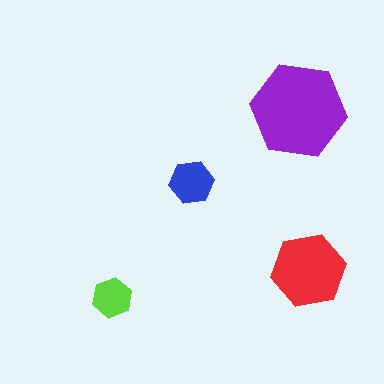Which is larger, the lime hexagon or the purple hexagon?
The purple one.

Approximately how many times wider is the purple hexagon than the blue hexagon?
About 2 times wider.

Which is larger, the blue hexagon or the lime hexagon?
The blue one.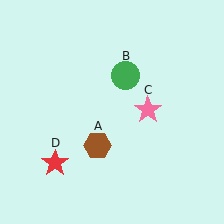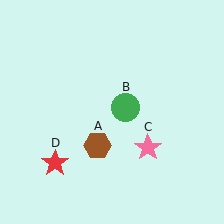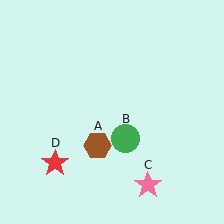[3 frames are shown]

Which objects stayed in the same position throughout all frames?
Brown hexagon (object A) and red star (object D) remained stationary.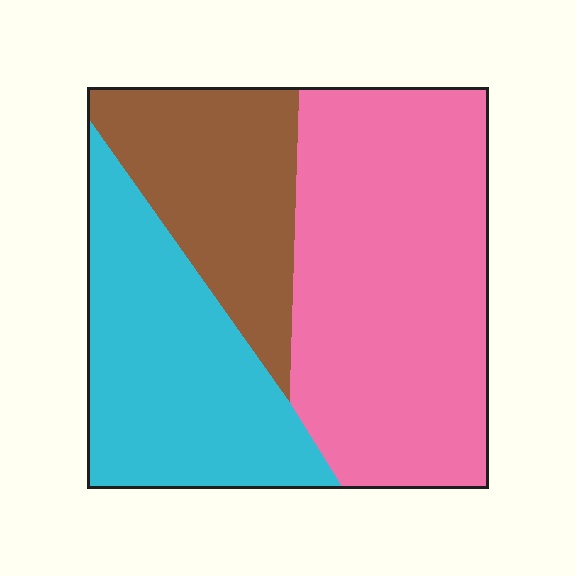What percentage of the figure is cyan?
Cyan takes up about one third (1/3) of the figure.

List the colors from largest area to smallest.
From largest to smallest: pink, cyan, brown.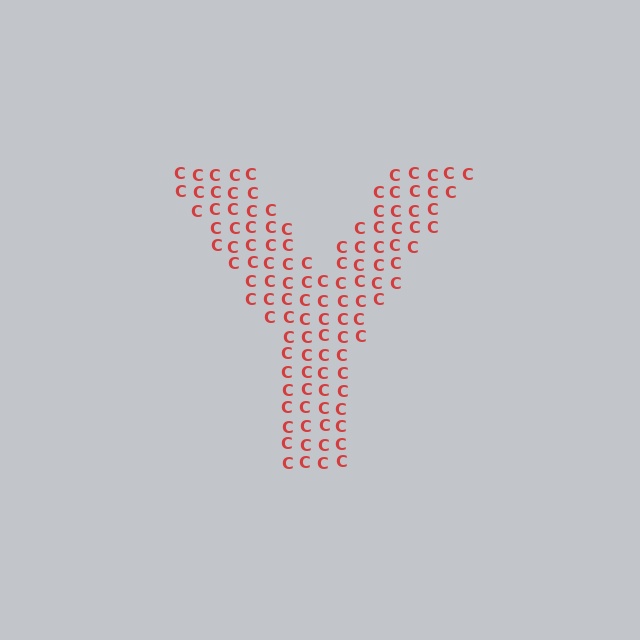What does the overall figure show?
The overall figure shows the letter Y.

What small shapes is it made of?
It is made of small letter C's.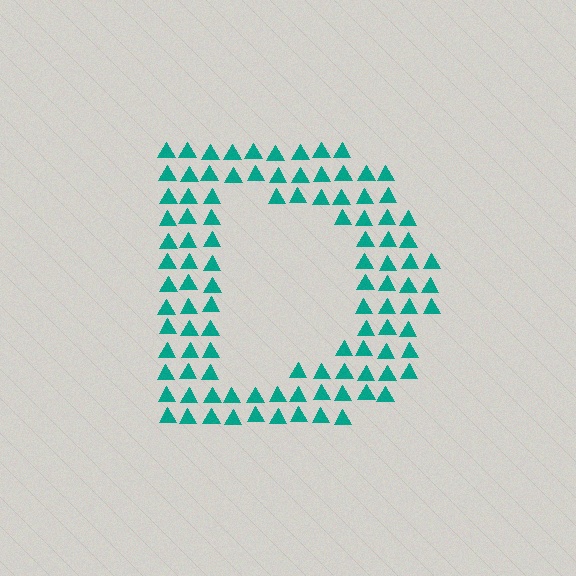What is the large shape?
The large shape is the letter D.